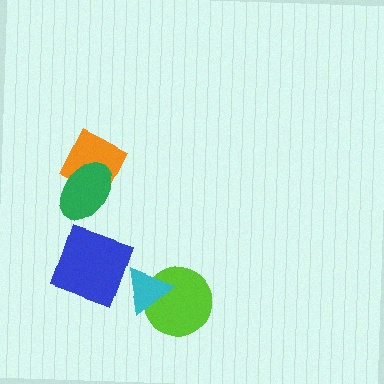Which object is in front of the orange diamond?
The green ellipse is in front of the orange diamond.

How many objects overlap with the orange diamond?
1 object overlaps with the orange diamond.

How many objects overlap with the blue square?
0 objects overlap with the blue square.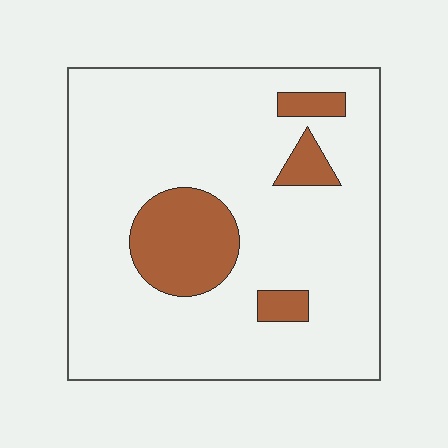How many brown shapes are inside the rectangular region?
4.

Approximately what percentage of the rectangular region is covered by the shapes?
Approximately 15%.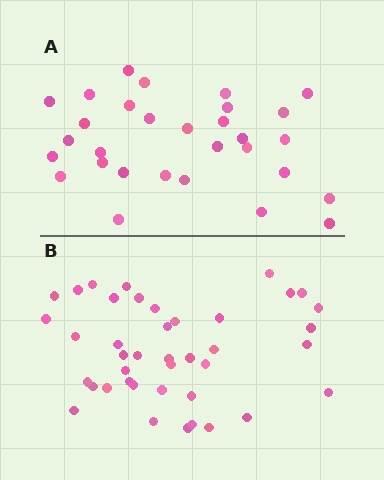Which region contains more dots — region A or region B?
Region B (the bottom region) has more dots.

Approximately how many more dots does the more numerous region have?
Region B has roughly 12 or so more dots than region A.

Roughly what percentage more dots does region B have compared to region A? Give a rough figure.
About 35% more.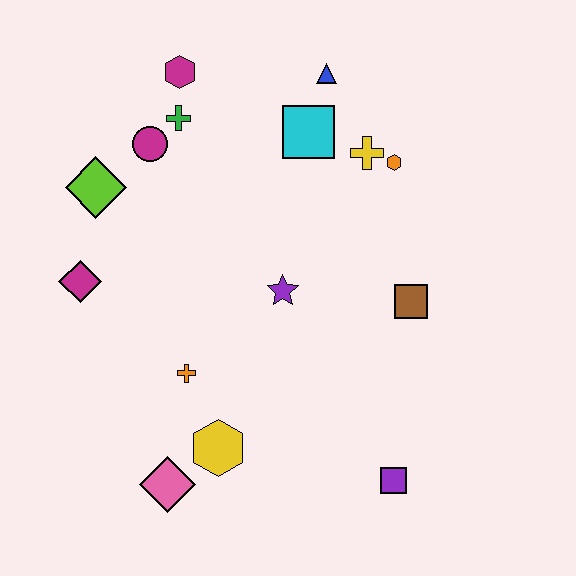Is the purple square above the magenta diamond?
No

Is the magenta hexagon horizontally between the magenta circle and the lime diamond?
No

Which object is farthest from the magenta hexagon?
The purple square is farthest from the magenta hexagon.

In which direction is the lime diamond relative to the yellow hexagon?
The lime diamond is above the yellow hexagon.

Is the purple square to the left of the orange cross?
No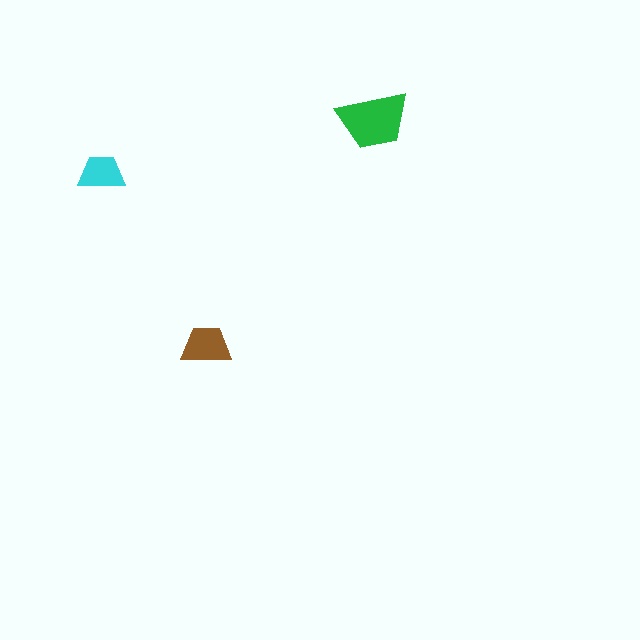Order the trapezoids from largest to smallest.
the green one, the brown one, the cyan one.